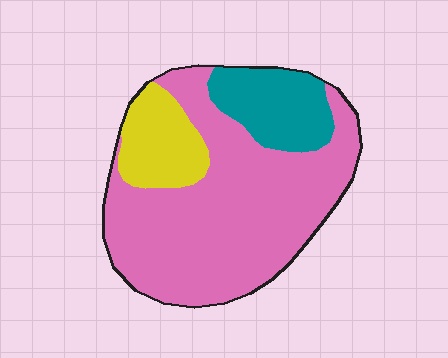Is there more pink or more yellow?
Pink.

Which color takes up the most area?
Pink, at roughly 70%.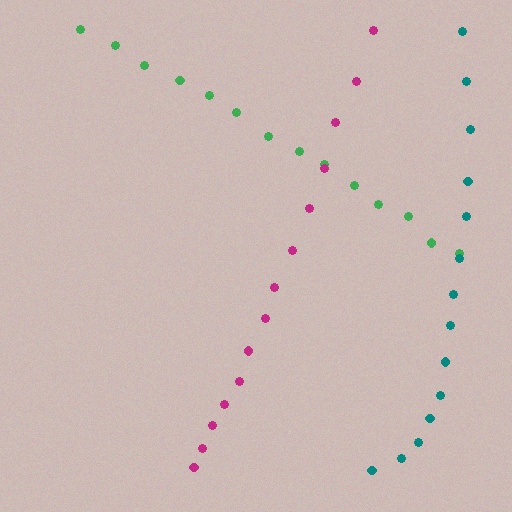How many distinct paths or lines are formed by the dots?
There are 3 distinct paths.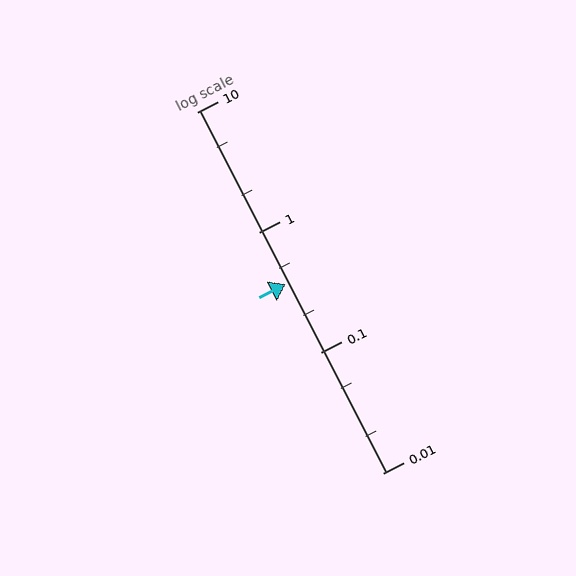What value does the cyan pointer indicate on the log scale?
The pointer indicates approximately 0.37.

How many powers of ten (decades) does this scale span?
The scale spans 3 decades, from 0.01 to 10.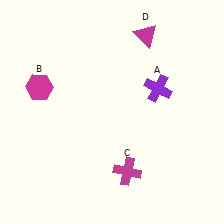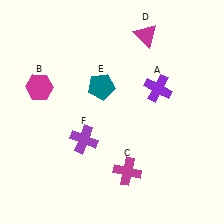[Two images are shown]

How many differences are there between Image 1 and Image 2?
There are 2 differences between the two images.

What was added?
A teal pentagon (E), a purple cross (F) were added in Image 2.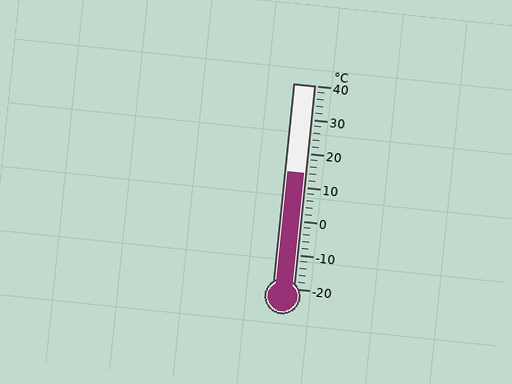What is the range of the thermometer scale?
The thermometer scale ranges from -20°C to 40°C.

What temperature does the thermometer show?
The thermometer shows approximately 14°C.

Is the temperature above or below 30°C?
The temperature is below 30°C.